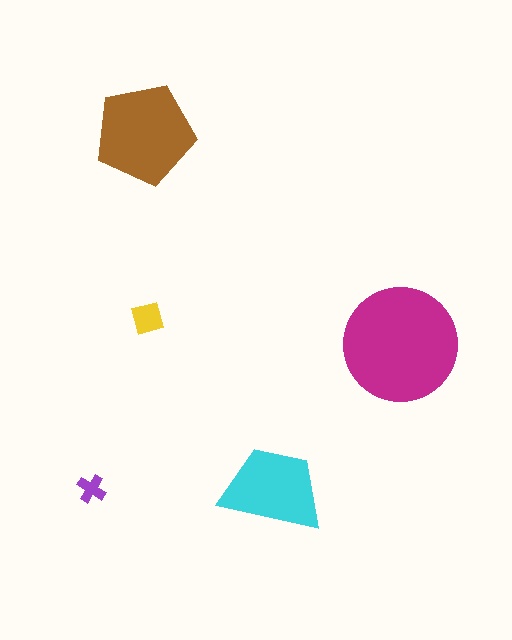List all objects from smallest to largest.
The purple cross, the yellow diamond, the cyan trapezoid, the brown pentagon, the magenta circle.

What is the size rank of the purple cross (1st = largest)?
5th.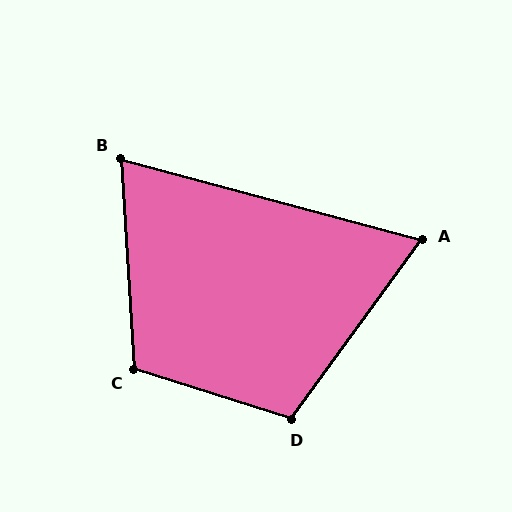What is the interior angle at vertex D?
Approximately 108 degrees (obtuse).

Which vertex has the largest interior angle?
C, at approximately 111 degrees.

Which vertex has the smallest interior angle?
A, at approximately 69 degrees.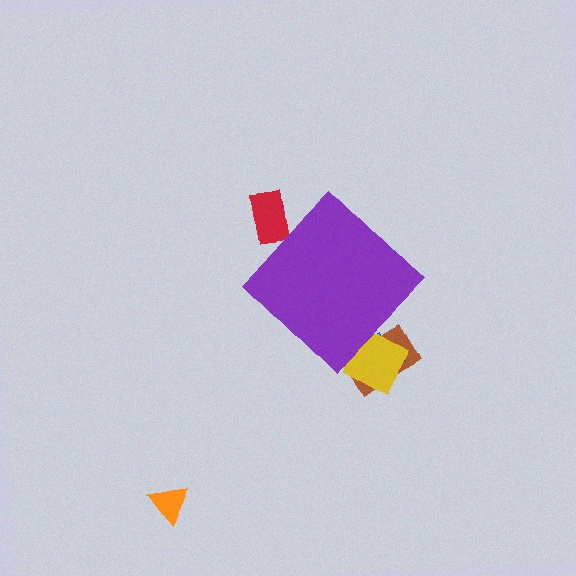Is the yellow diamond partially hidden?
Yes, the yellow diamond is partially hidden behind the purple diamond.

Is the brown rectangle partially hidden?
Yes, the brown rectangle is partially hidden behind the purple diamond.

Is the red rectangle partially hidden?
Yes, the red rectangle is partially hidden behind the purple diamond.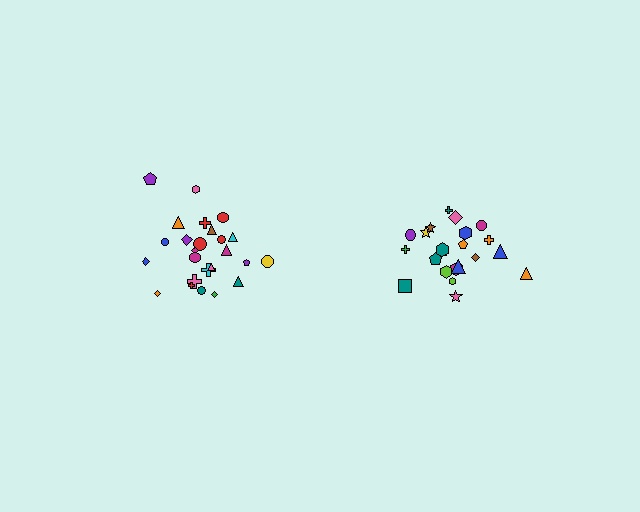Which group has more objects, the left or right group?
The left group.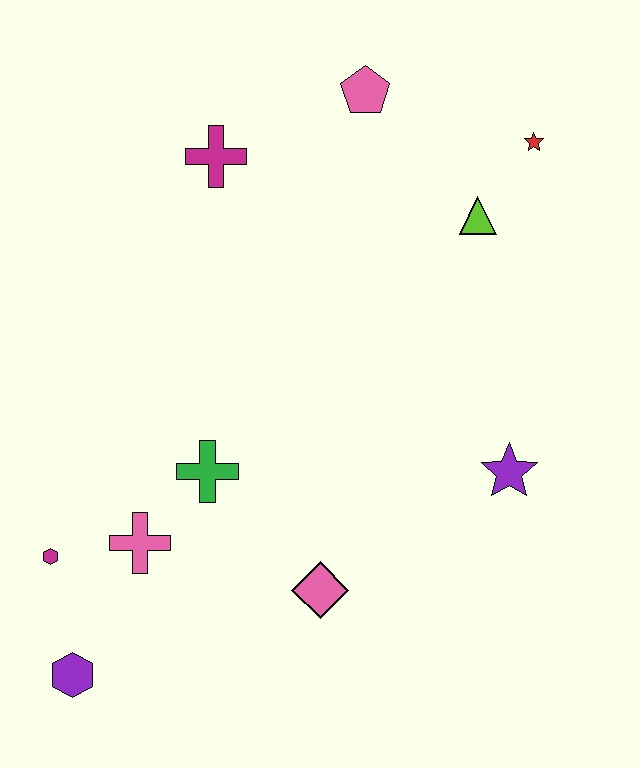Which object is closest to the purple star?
The pink diamond is closest to the purple star.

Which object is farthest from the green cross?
The red star is farthest from the green cross.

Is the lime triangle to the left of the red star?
Yes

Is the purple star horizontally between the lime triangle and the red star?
Yes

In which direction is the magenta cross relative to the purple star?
The magenta cross is above the purple star.